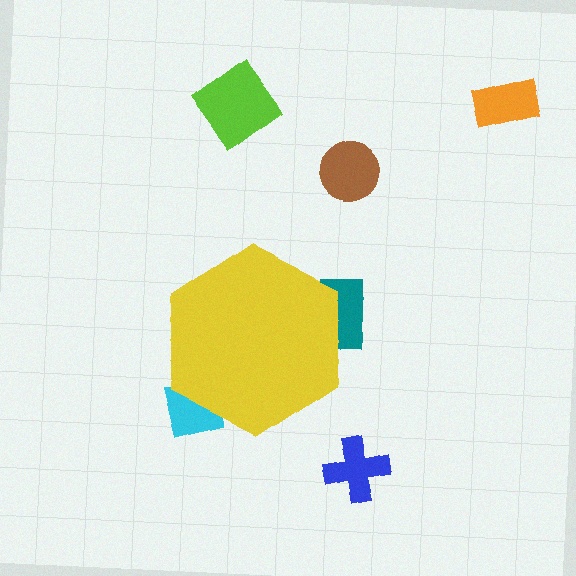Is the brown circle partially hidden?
No, the brown circle is fully visible.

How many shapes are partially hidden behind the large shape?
2 shapes are partially hidden.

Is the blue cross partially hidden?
No, the blue cross is fully visible.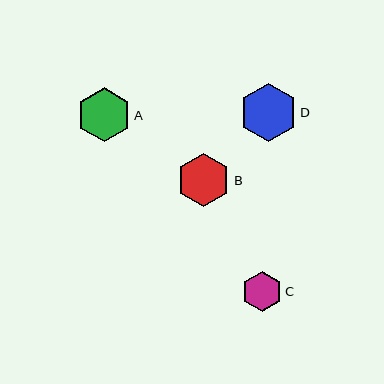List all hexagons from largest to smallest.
From largest to smallest: D, A, B, C.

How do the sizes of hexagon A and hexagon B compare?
Hexagon A and hexagon B are approximately the same size.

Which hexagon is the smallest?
Hexagon C is the smallest with a size of approximately 40 pixels.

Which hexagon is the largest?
Hexagon D is the largest with a size of approximately 58 pixels.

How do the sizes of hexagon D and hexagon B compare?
Hexagon D and hexagon B are approximately the same size.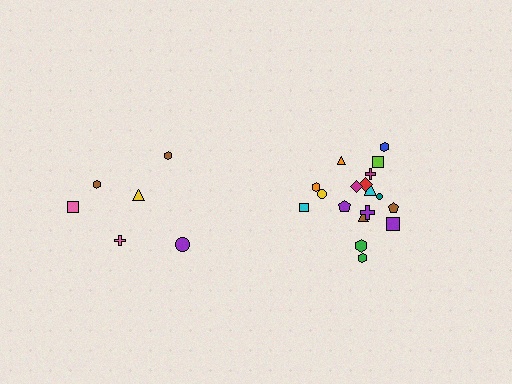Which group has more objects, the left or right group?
The right group.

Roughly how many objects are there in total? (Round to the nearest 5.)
Roughly 25 objects in total.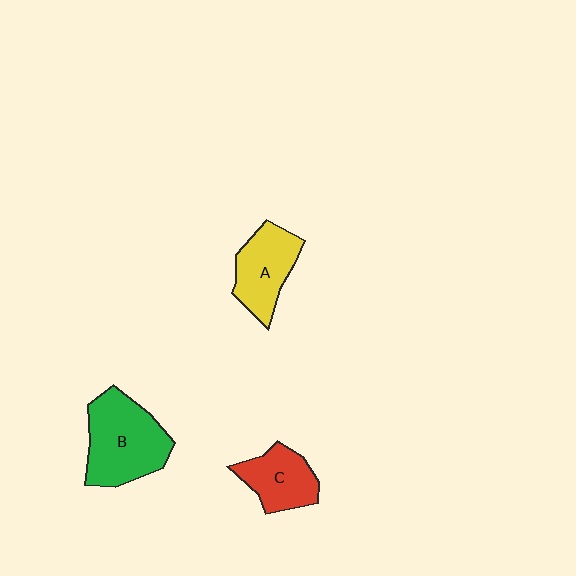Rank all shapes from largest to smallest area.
From largest to smallest: B (green), A (yellow), C (red).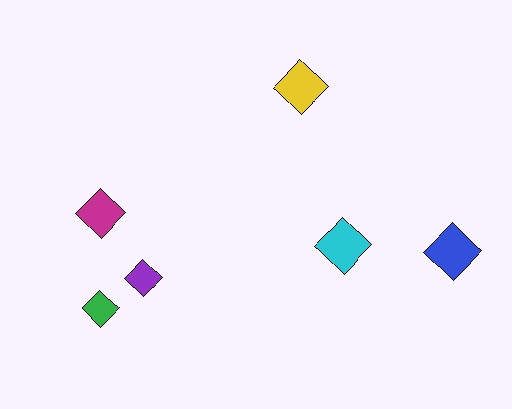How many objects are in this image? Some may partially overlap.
There are 6 objects.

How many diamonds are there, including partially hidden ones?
There are 6 diamonds.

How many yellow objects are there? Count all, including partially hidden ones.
There is 1 yellow object.